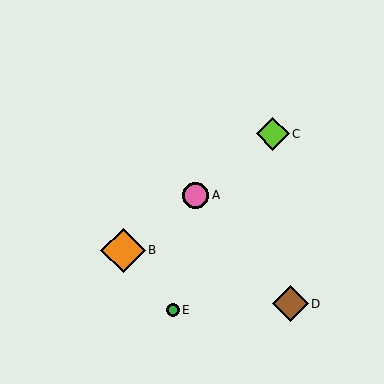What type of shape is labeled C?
Shape C is a lime diamond.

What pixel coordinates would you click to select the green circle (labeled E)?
Click at (173, 310) to select the green circle E.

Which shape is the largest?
The orange diamond (labeled B) is the largest.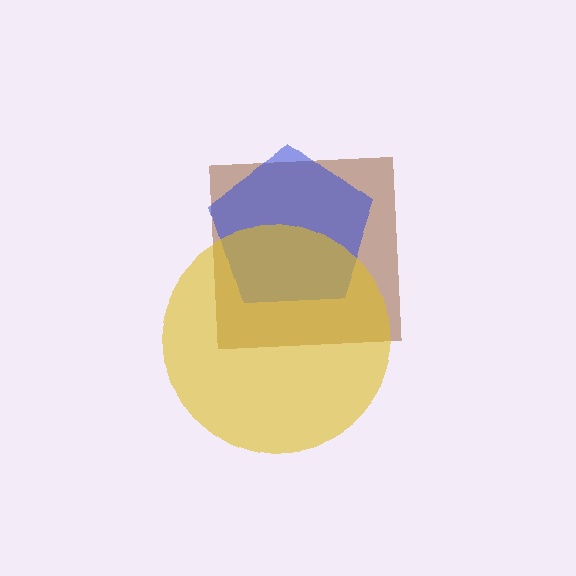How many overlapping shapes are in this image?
There are 3 overlapping shapes in the image.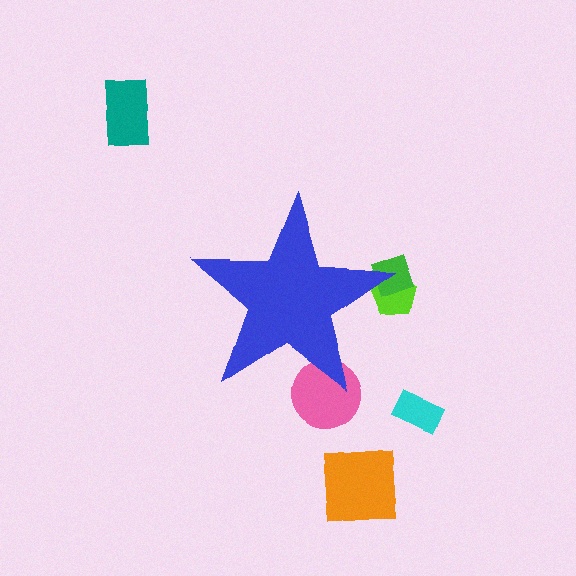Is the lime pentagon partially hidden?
Yes, the lime pentagon is partially hidden behind the blue star.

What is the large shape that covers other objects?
A blue star.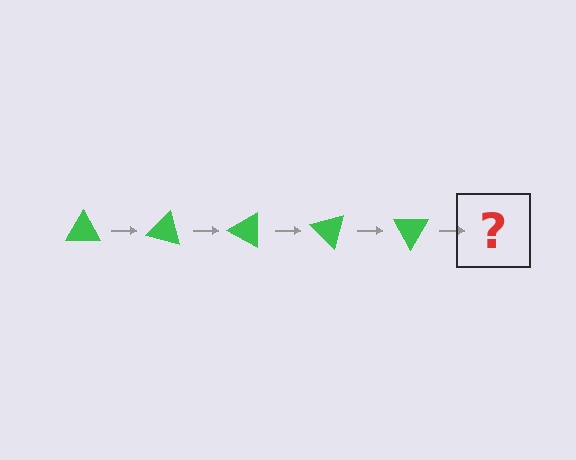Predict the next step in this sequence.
The next step is a green triangle rotated 75 degrees.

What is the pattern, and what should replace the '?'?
The pattern is that the triangle rotates 15 degrees each step. The '?' should be a green triangle rotated 75 degrees.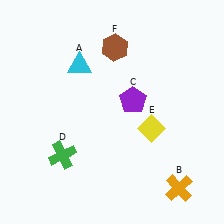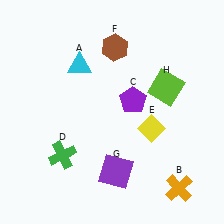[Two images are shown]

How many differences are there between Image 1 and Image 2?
There are 2 differences between the two images.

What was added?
A purple square (G), a lime square (H) were added in Image 2.